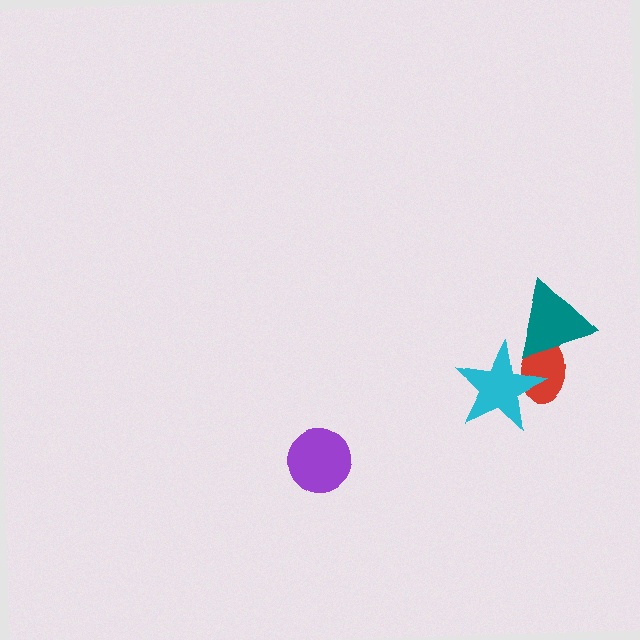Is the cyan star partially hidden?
No, no other shape covers it.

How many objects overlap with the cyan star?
2 objects overlap with the cyan star.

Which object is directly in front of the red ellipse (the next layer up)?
The teal triangle is directly in front of the red ellipse.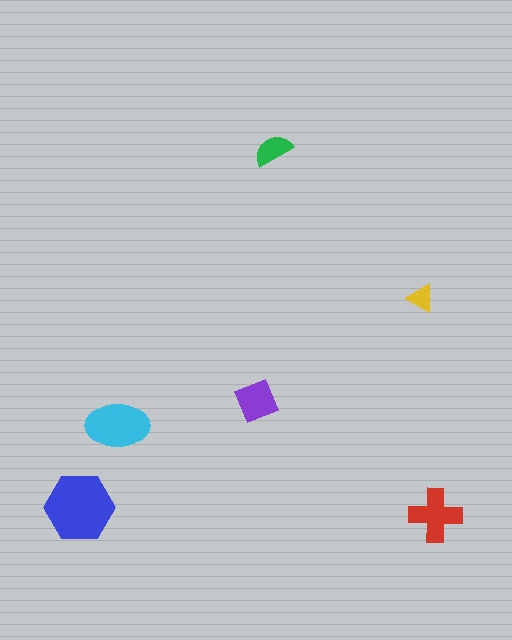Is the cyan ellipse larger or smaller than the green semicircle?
Larger.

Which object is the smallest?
The yellow triangle.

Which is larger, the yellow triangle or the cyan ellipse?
The cyan ellipse.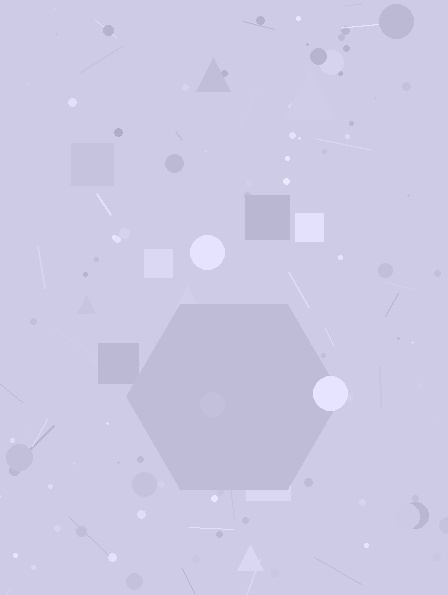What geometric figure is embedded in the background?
A hexagon is embedded in the background.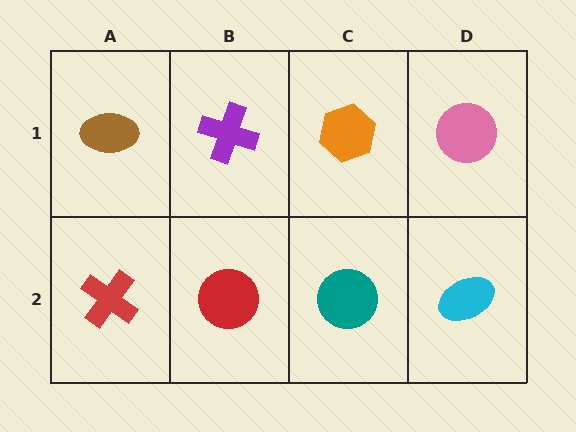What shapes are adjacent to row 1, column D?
A cyan ellipse (row 2, column D), an orange hexagon (row 1, column C).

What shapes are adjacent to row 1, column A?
A red cross (row 2, column A), a purple cross (row 1, column B).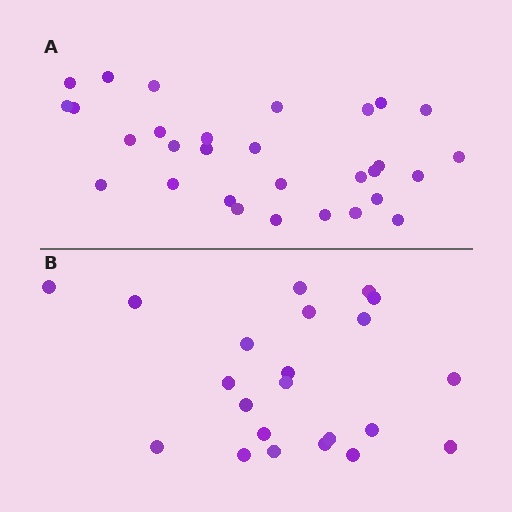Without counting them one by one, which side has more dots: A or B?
Region A (the top region) has more dots.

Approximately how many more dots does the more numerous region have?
Region A has roughly 8 or so more dots than region B.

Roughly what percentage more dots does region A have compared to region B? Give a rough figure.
About 35% more.